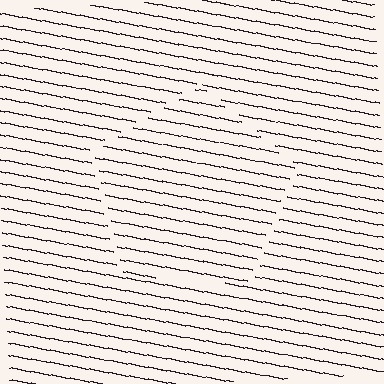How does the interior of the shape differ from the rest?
The interior of the shape contains the same grating, shifted by half a period — the contour is defined by the phase discontinuity where line-ends from the inner and outer gratings abut.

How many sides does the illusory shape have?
5 sides — the line-ends trace a pentagon.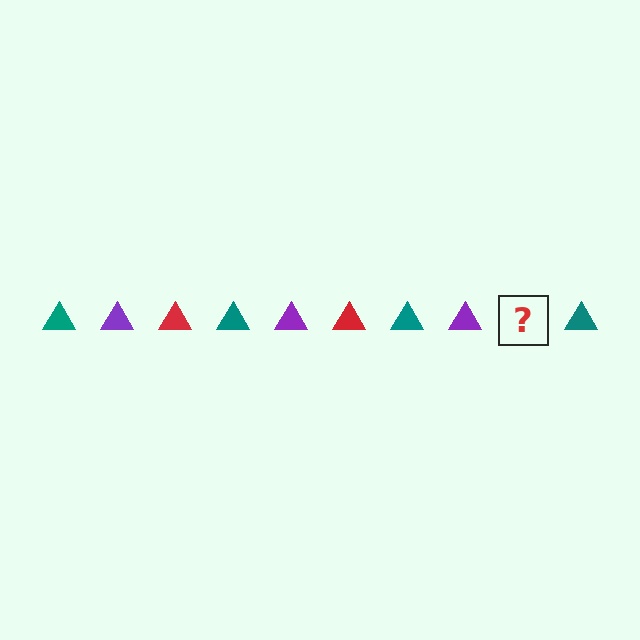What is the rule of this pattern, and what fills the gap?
The rule is that the pattern cycles through teal, purple, red triangles. The gap should be filled with a red triangle.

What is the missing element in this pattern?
The missing element is a red triangle.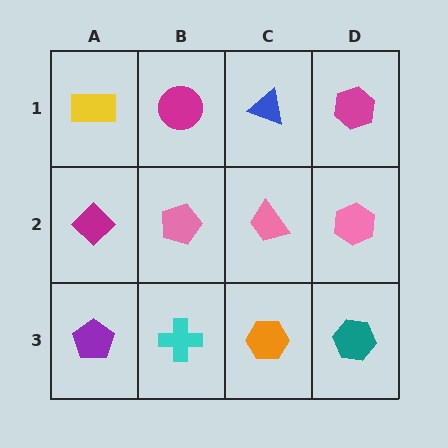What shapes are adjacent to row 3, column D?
A pink hexagon (row 2, column D), an orange hexagon (row 3, column C).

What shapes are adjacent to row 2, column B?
A magenta circle (row 1, column B), a cyan cross (row 3, column B), a magenta diamond (row 2, column A), a pink trapezoid (row 2, column C).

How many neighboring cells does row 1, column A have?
2.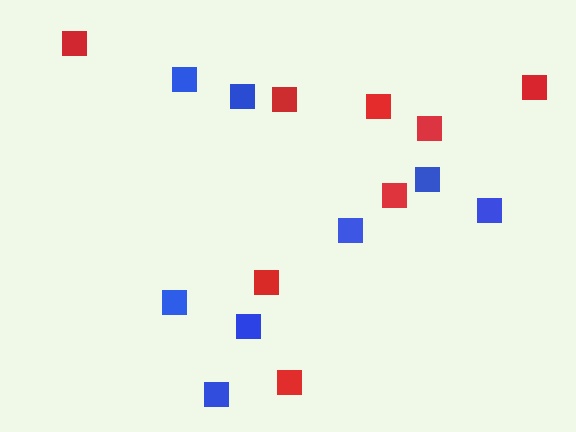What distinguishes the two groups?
There are 2 groups: one group of red squares (8) and one group of blue squares (8).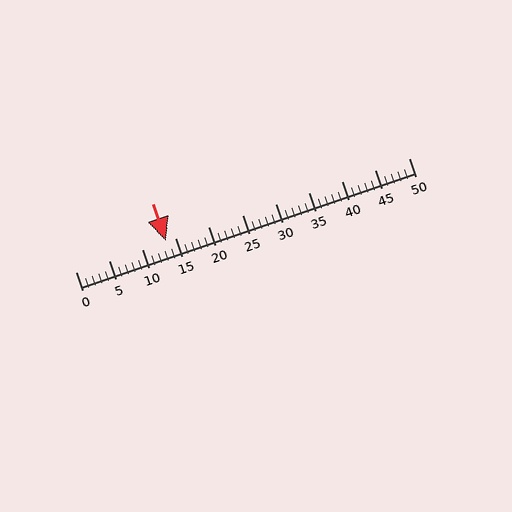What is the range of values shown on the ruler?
The ruler shows values from 0 to 50.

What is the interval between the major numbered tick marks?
The major tick marks are spaced 5 units apart.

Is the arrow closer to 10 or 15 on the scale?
The arrow is closer to 15.